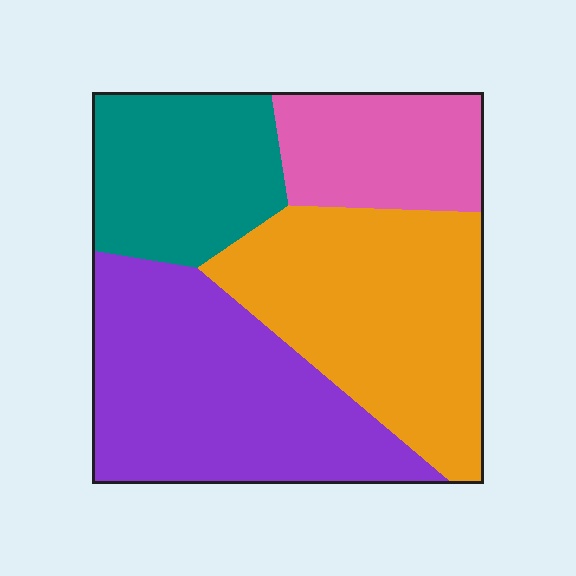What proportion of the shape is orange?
Orange covers 32% of the shape.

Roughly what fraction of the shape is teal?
Teal takes up about one fifth (1/5) of the shape.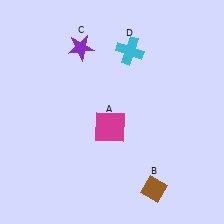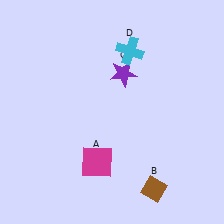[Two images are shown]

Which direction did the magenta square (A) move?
The magenta square (A) moved down.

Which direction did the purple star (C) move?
The purple star (C) moved right.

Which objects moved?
The objects that moved are: the magenta square (A), the purple star (C).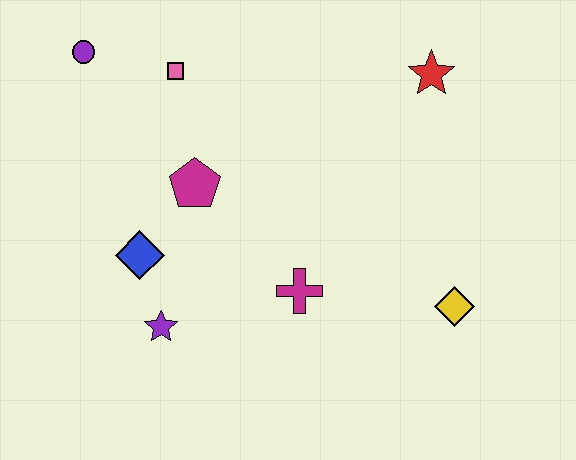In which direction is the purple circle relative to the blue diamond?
The purple circle is above the blue diamond.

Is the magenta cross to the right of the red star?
No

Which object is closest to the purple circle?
The pink square is closest to the purple circle.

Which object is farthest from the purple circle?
The yellow diamond is farthest from the purple circle.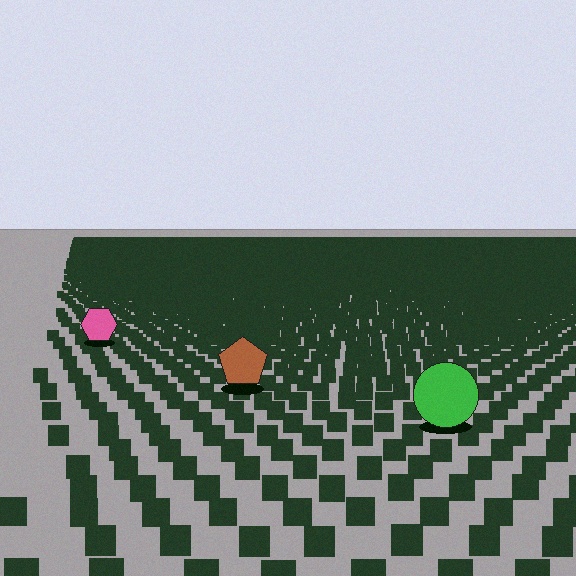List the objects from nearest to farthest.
From nearest to farthest: the green circle, the brown pentagon, the pink hexagon.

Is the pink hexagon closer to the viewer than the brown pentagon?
No. The brown pentagon is closer — you can tell from the texture gradient: the ground texture is coarser near it.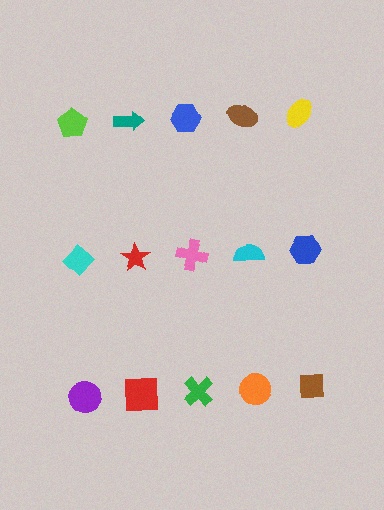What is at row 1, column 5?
A yellow ellipse.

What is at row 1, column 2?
A teal arrow.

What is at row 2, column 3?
A pink cross.